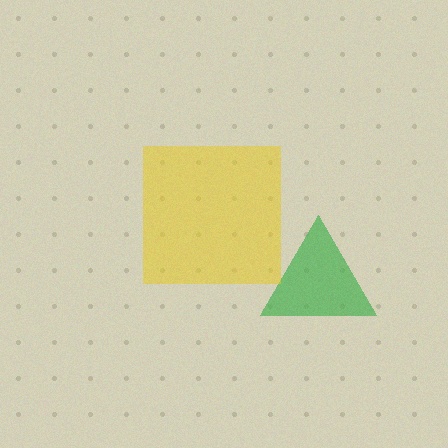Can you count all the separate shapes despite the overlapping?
Yes, there are 2 separate shapes.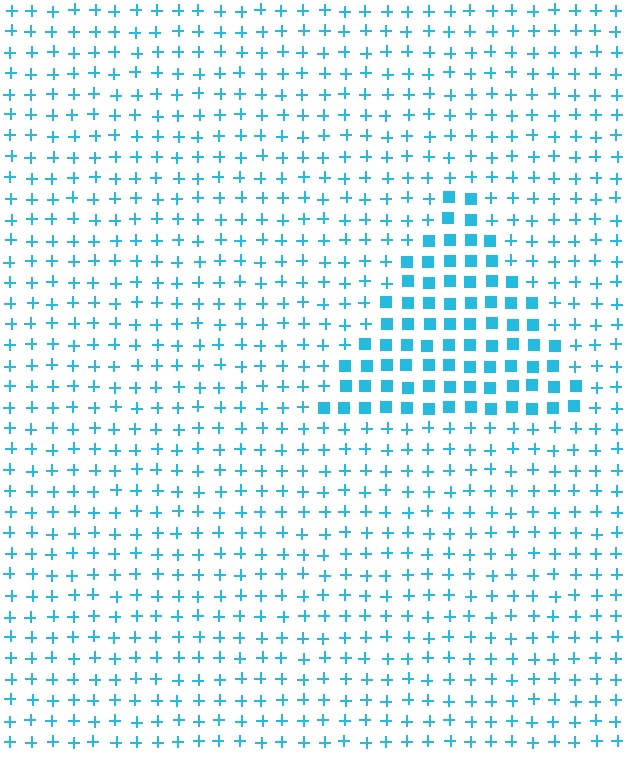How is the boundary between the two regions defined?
The boundary is defined by a change in element shape: squares inside vs. plus signs outside. All elements share the same color and spacing.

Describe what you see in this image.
The image is filled with small cyan elements arranged in a uniform grid. A triangle-shaped region contains squares, while the surrounding area contains plus signs. The boundary is defined purely by the change in element shape.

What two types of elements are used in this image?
The image uses squares inside the triangle region and plus signs outside it.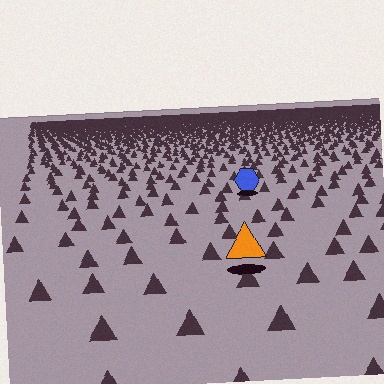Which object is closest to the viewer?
The orange triangle is closest. The texture marks near it are larger and more spread out.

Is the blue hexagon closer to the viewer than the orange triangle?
No. The orange triangle is closer — you can tell from the texture gradient: the ground texture is coarser near it.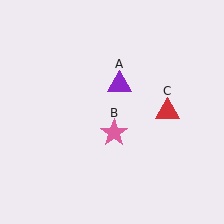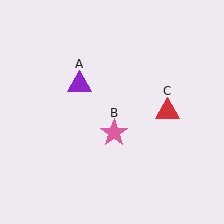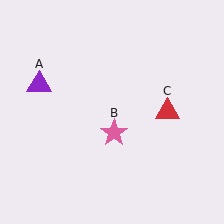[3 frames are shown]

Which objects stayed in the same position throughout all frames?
Pink star (object B) and red triangle (object C) remained stationary.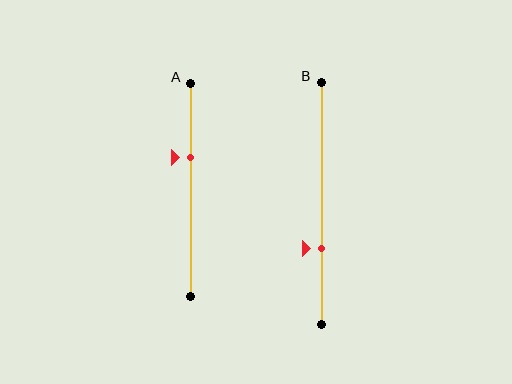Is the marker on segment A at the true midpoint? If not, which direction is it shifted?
No, the marker on segment A is shifted upward by about 15% of the segment length.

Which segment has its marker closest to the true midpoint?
Segment A has its marker closest to the true midpoint.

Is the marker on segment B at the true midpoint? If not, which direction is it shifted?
No, the marker on segment B is shifted downward by about 19% of the segment length.